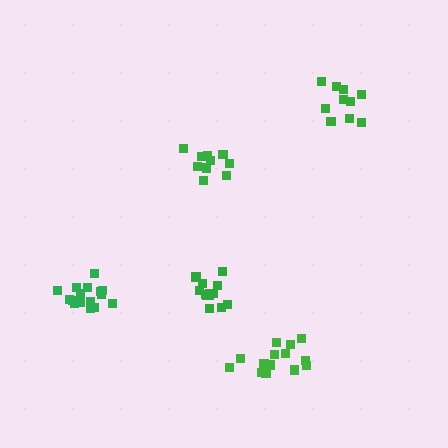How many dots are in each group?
Group 1: 10 dots, Group 2: 14 dots, Group 3: 16 dots, Group 4: 10 dots, Group 5: 16 dots (66 total).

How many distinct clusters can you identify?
There are 5 distinct clusters.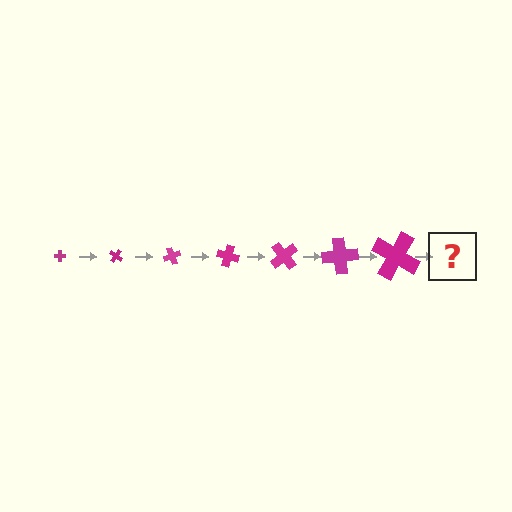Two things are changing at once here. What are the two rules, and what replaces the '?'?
The two rules are that the cross grows larger each step and it rotates 35 degrees each step. The '?' should be a cross, larger than the previous one and rotated 245 degrees from the start.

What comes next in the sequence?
The next element should be a cross, larger than the previous one and rotated 245 degrees from the start.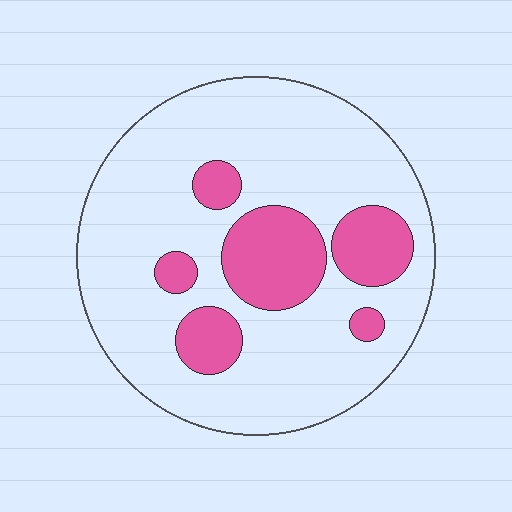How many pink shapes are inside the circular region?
6.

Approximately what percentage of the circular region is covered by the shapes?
Approximately 20%.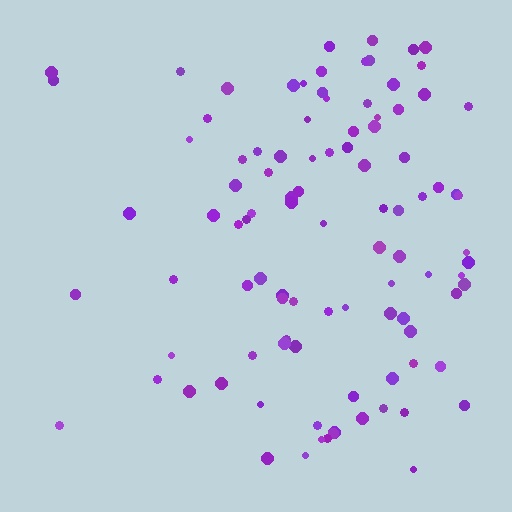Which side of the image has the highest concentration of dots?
The right.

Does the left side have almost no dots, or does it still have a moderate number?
Still a moderate number, just noticeably fewer than the right.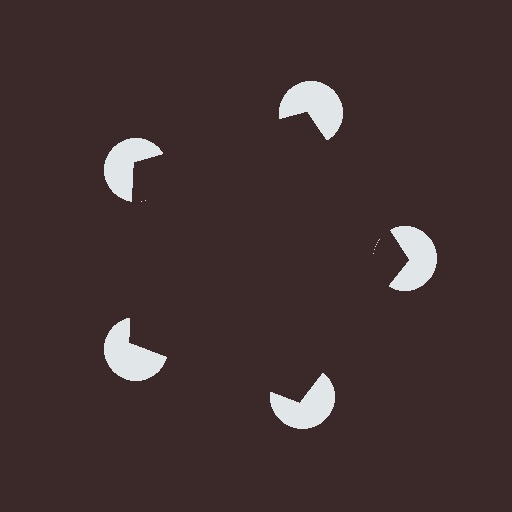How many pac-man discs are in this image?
There are 5 — one at each vertex of the illusory pentagon.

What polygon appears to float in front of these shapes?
An illusory pentagon — its edges are inferred from the aligned wedge cuts in the pac-man discs, not physically drawn.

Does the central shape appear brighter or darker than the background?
It typically appears slightly darker than the background, even though no actual brightness change is drawn.